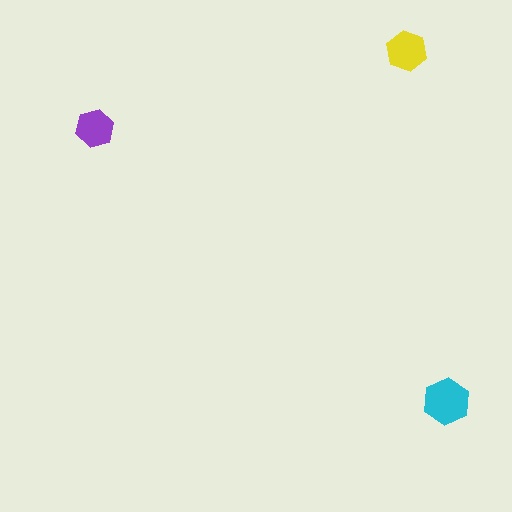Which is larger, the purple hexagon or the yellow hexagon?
The yellow one.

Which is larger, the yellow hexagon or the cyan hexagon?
The cyan one.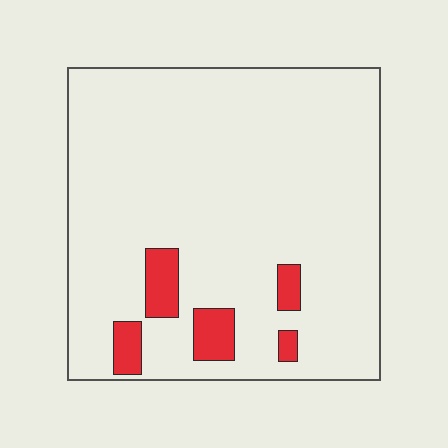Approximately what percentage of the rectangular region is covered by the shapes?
Approximately 10%.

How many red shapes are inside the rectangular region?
5.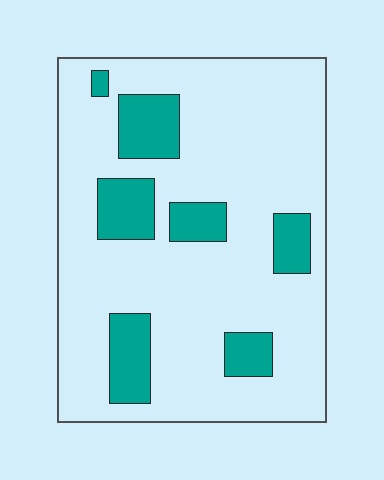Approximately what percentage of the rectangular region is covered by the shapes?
Approximately 20%.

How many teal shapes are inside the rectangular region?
7.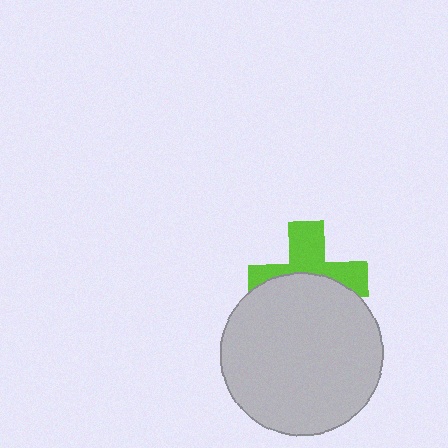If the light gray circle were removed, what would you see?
You would see the complete lime cross.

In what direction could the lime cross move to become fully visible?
The lime cross could move up. That would shift it out from behind the light gray circle entirely.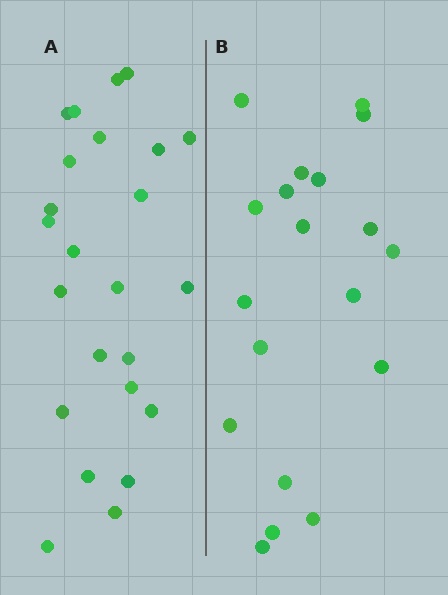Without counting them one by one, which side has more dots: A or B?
Region A (the left region) has more dots.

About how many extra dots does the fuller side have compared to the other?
Region A has about 5 more dots than region B.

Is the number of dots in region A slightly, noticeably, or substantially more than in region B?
Region A has noticeably more, but not dramatically so. The ratio is roughly 1.3 to 1.